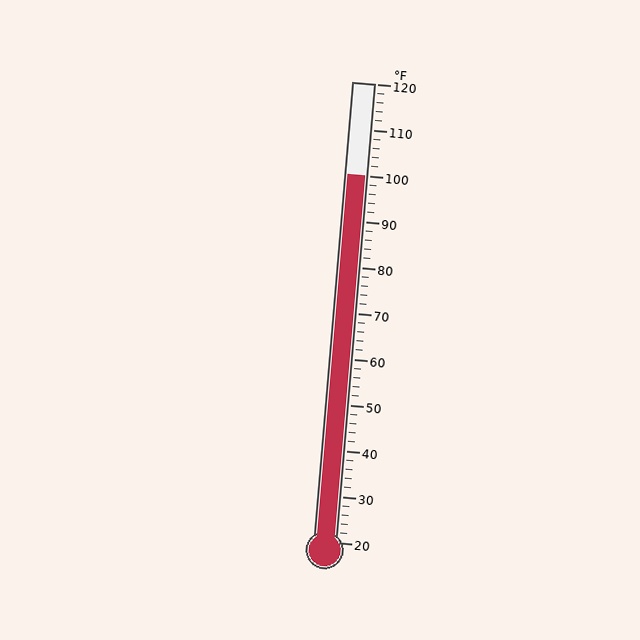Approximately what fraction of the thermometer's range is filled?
The thermometer is filled to approximately 80% of its range.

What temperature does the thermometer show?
The thermometer shows approximately 100°F.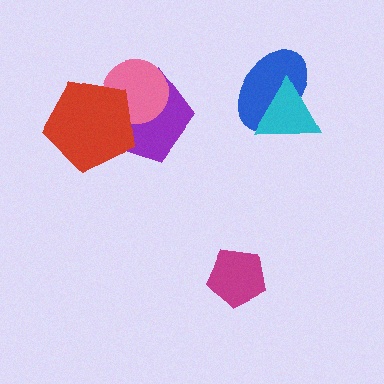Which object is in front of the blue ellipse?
The cyan triangle is in front of the blue ellipse.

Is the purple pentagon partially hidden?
Yes, it is partially covered by another shape.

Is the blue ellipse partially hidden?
Yes, it is partially covered by another shape.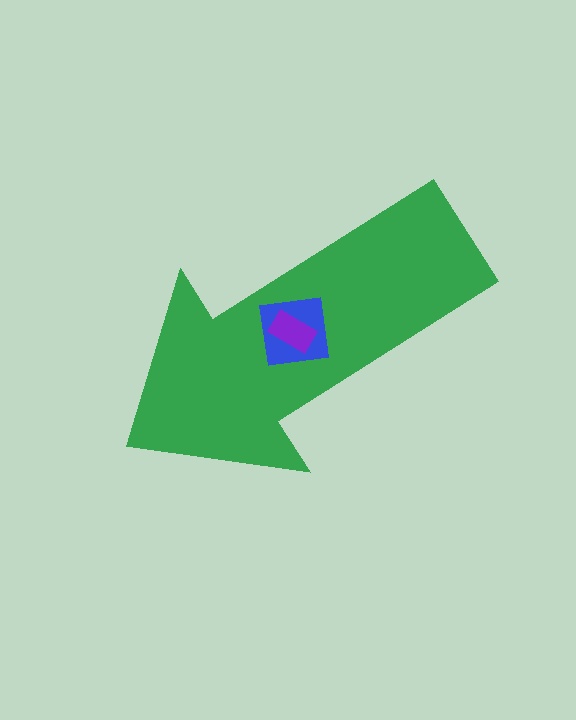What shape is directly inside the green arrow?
The blue square.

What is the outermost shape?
The green arrow.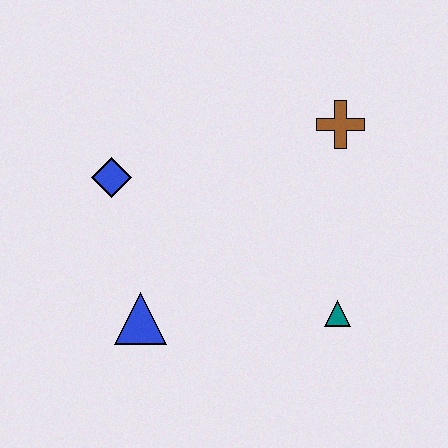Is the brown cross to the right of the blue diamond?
Yes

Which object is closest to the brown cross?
The teal triangle is closest to the brown cross.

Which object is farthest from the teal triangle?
The blue diamond is farthest from the teal triangle.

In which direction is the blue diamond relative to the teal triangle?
The blue diamond is to the left of the teal triangle.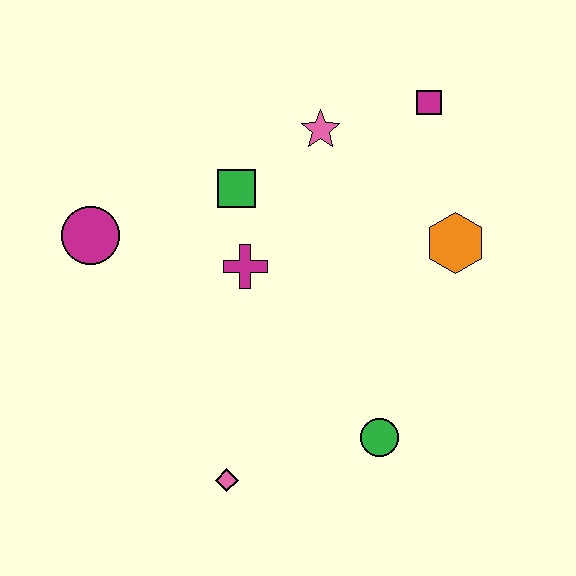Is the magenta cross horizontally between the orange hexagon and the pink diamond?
Yes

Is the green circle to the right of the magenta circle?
Yes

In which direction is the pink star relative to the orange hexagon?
The pink star is to the left of the orange hexagon.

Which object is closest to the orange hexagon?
The magenta square is closest to the orange hexagon.